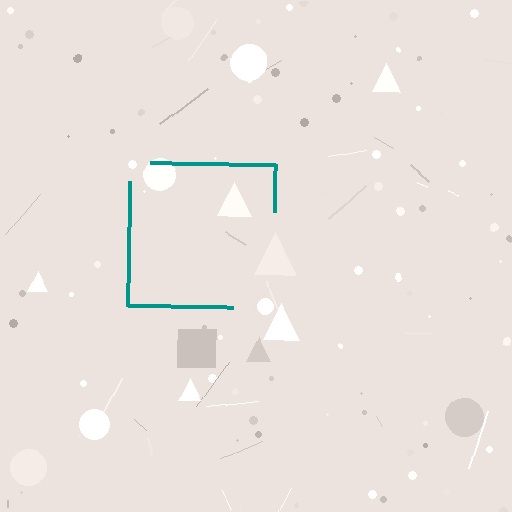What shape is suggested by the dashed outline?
The dashed outline suggests a square.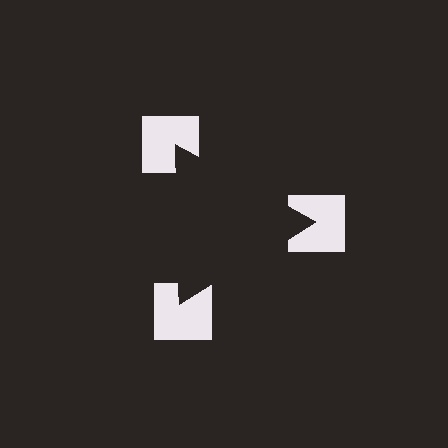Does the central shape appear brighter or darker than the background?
It typically appears slightly darker than the background, even though no actual brightness change is drawn.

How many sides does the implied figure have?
3 sides.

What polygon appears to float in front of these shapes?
An illusory triangle — its edges are inferred from the aligned wedge cuts in the notched squares, not physically drawn.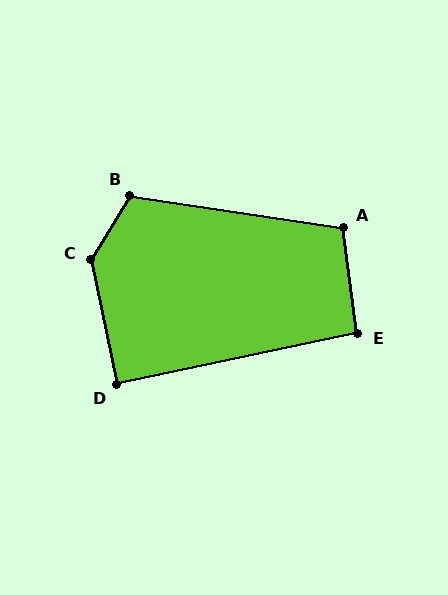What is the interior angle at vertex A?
Approximately 106 degrees (obtuse).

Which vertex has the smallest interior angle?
D, at approximately 89 degrees.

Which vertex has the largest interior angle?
C, at approximately 137 degrees.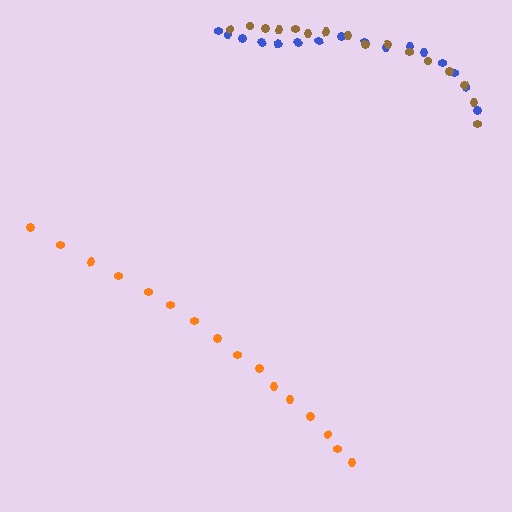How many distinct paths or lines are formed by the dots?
There are 3 distinct paths.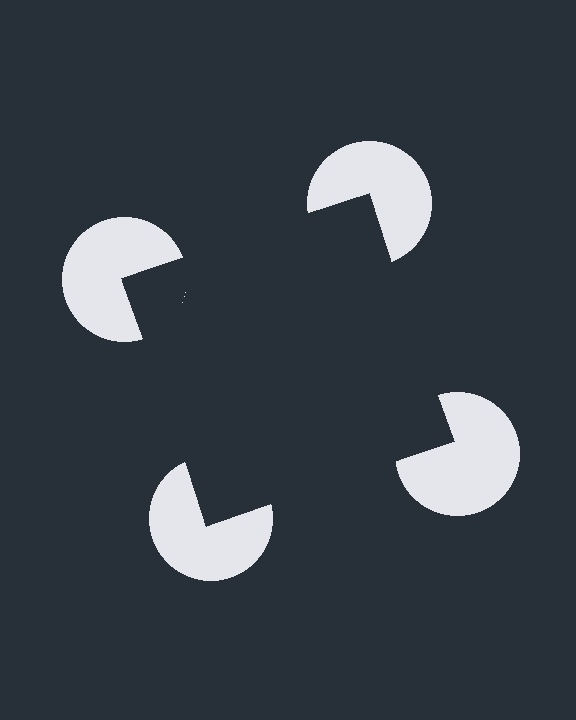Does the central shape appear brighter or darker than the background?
It typically appears slightly darker than the background, even though no actual brightness change is drawn.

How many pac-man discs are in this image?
There are 4 — one at each vertex of the illusory square.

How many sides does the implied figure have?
4 sides.